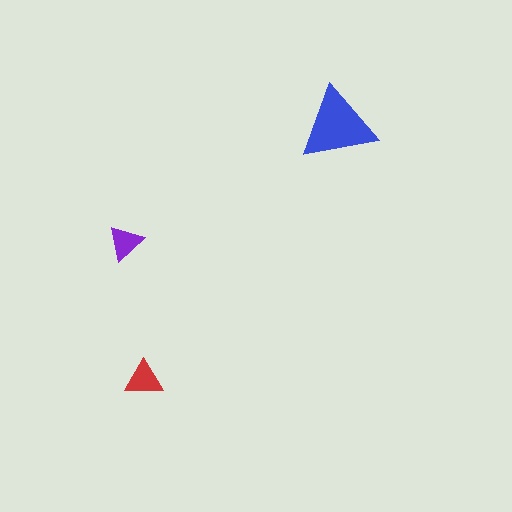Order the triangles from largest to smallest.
the blue one, the red one, the purple one.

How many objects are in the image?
There are 3 objects in the image.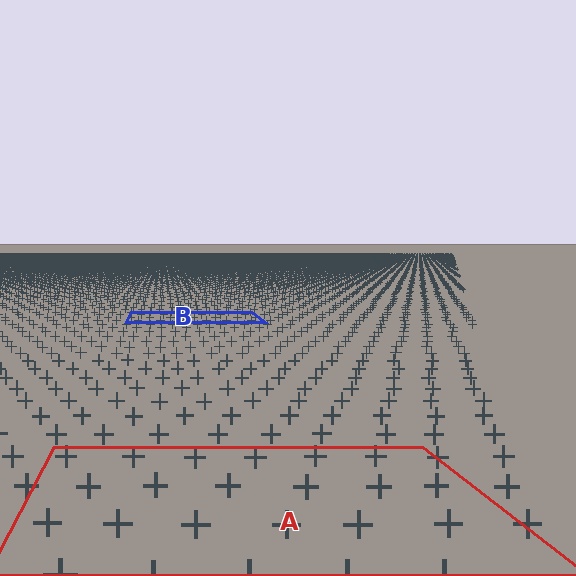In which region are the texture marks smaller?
The texture marks are smaller in region B, because it is farther away.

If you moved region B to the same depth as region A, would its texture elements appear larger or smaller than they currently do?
They would appear larger. At a closer depth, the same texture elements are projected at a bigger on-screen size.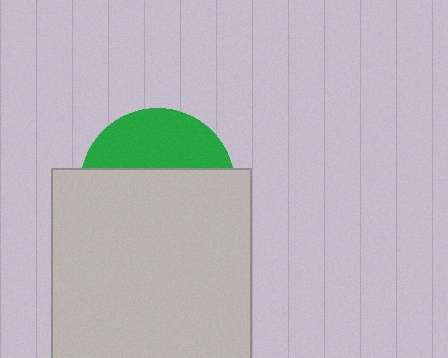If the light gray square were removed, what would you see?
You would see the complete green circle.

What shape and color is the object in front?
The object in front is a light gray square.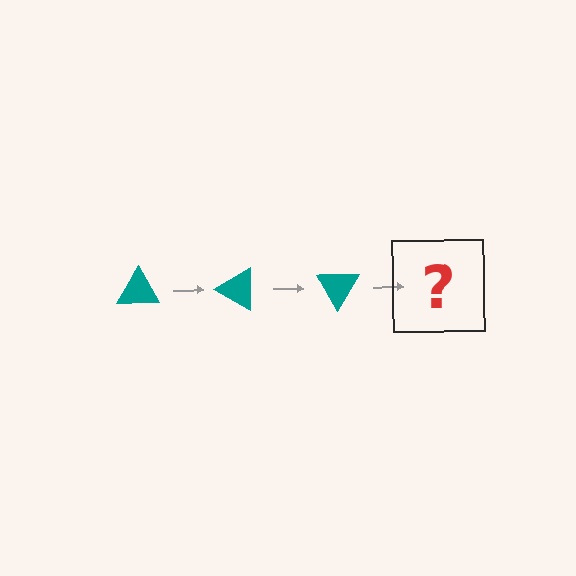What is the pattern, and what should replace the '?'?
The pattern is that the triangle rotates 30 degrees each step. The '?' should be a teal triangle rotated 90 degrees.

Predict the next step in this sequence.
The next step is a teal triangle rotated 90 degrees.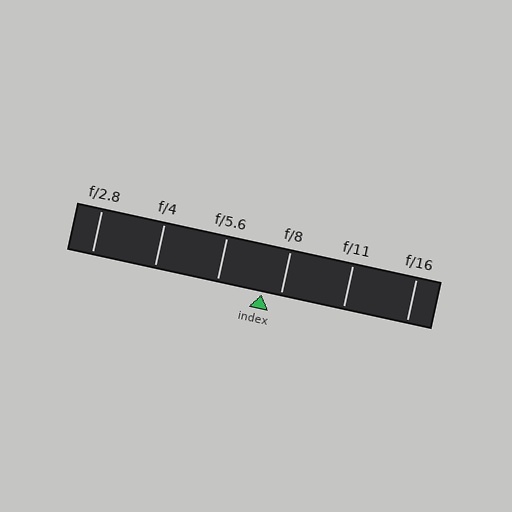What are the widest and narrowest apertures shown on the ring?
The widest aperture shown is f/2.8 and the narrowest is f/16.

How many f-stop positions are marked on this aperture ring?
There are 6 f-stop positions marked.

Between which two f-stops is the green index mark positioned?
The index mark is between f/5.6 and f/8.